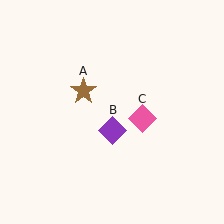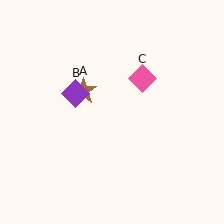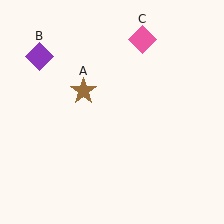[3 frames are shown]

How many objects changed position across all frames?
2 objects changed position: purple diamond (object B), pink diamond (object C).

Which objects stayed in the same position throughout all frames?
Brown star (object A) remained stationary.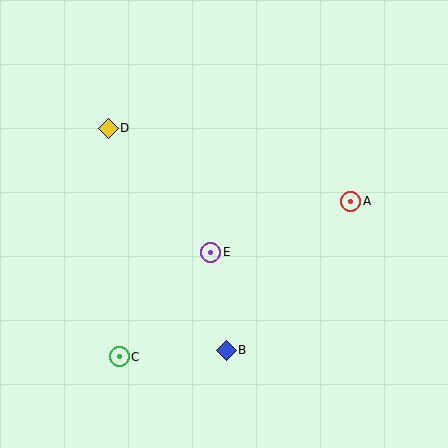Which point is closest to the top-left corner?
Point D is closest to the top-left corner.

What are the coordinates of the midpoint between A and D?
The midpoint between A and D is at (229, 165).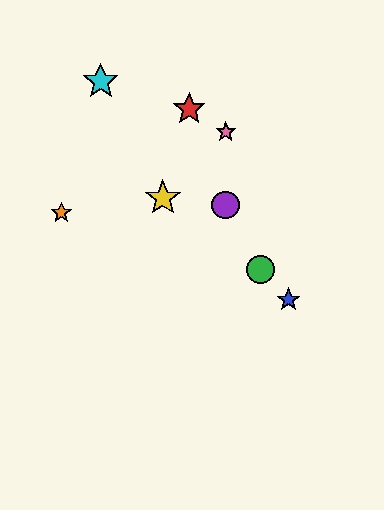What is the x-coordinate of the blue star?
The blue star is at x≈288.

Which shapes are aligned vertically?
The purple circle, the pink star are aligned vertically.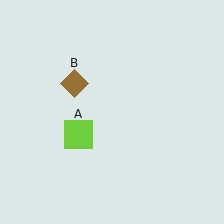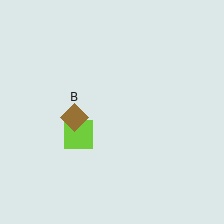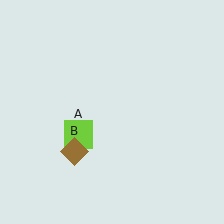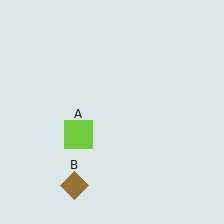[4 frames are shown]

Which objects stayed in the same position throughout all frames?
Lime square (object A) remained stationary.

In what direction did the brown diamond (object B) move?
The brown diamond (object B) moved down.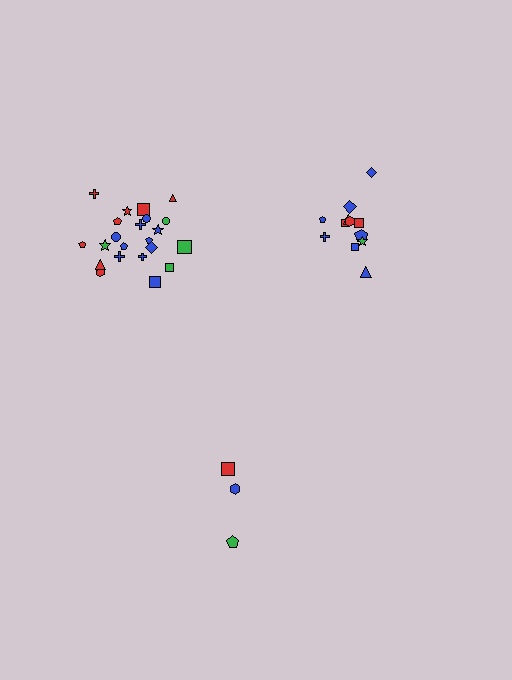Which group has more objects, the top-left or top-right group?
The top-left group.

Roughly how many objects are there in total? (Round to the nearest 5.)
Roughly 35 objects in total.